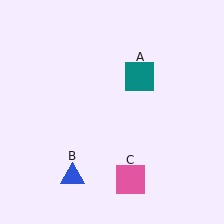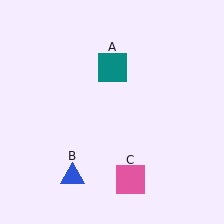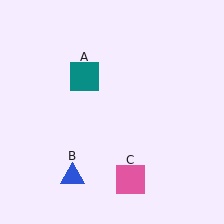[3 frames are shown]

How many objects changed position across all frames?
1 object changed position: teal square (object A).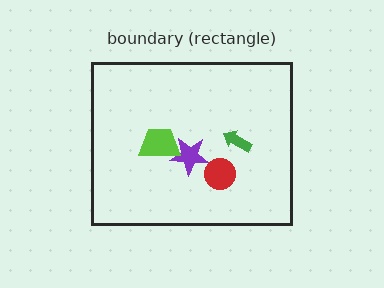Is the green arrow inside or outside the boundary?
Inside.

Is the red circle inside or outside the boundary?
Inside.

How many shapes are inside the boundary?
4 inside, 0 outside.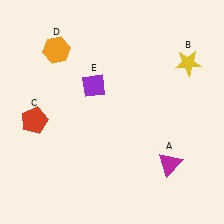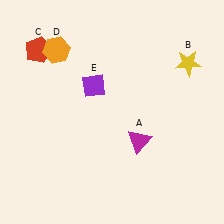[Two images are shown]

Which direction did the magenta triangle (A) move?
The magenta triangle (A) moved left.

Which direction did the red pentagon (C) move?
The red pentagon (C) moved up.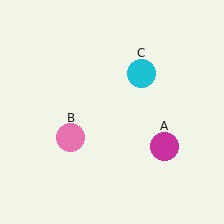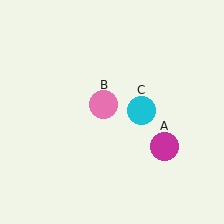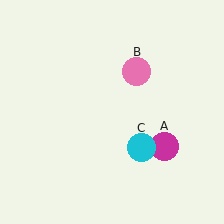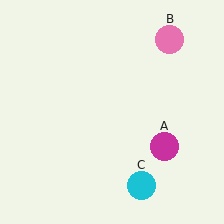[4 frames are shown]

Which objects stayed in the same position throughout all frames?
Magenta circle (object A) remained stationary.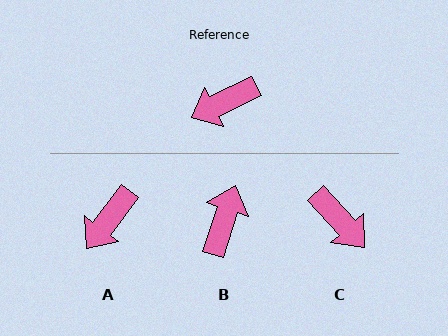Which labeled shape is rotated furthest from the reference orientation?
B, about 134 degrees away.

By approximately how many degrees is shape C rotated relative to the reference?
Approximately 106 degrees counter-clockwise.